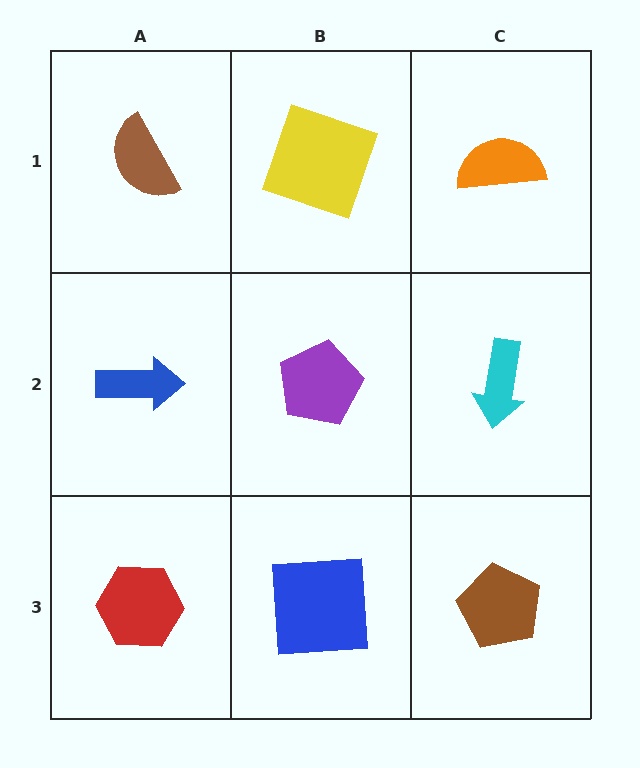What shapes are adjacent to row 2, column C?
An orange semicircle (row 1, column C), a brown pentagon (row 3, column C), a purple pentagon (row 2, column B).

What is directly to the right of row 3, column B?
A brown pentagon.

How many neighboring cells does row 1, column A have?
2.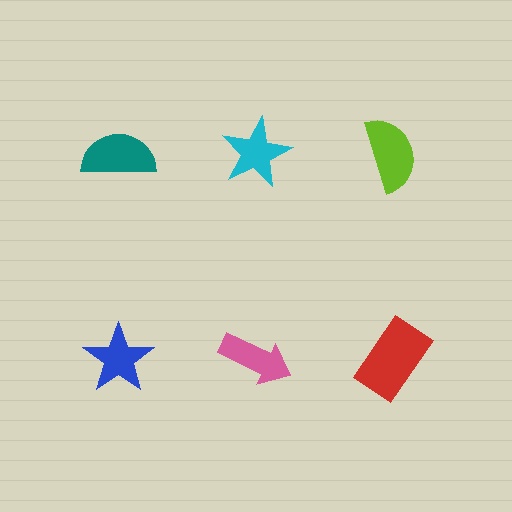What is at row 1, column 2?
A cyan star.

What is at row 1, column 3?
A lime semicircle.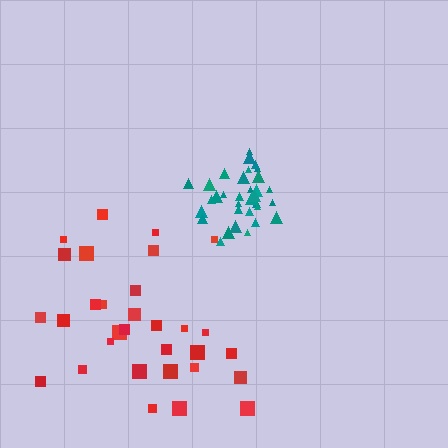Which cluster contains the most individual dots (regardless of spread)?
Teal (33).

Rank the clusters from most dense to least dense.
teal, red.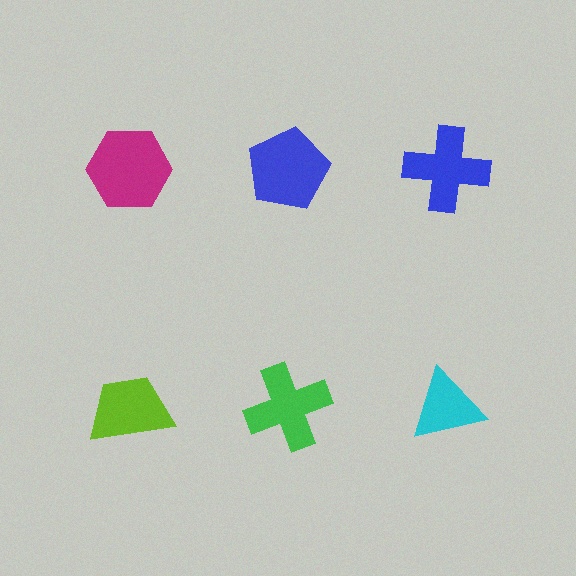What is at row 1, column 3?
A blue cross.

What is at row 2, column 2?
A green cross.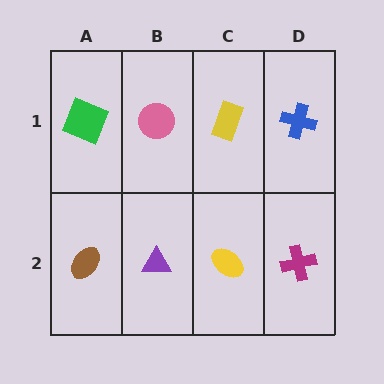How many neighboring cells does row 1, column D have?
2.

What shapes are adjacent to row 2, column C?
A yellow rectangle (row 1, column C), a purple triangle (row 2, column B), a magenta cross (row 2, column D).